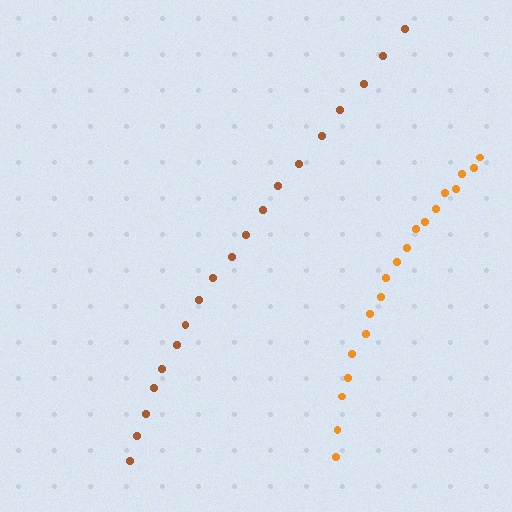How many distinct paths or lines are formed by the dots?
There are 2 distinct paths.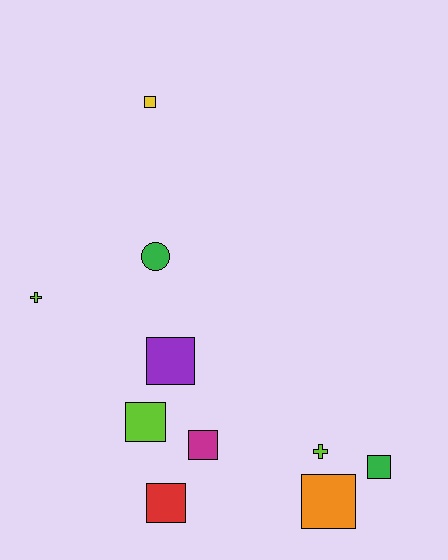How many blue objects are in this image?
There are no blue objects.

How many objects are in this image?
There are 10 objects.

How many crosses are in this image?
There are 2 crosses.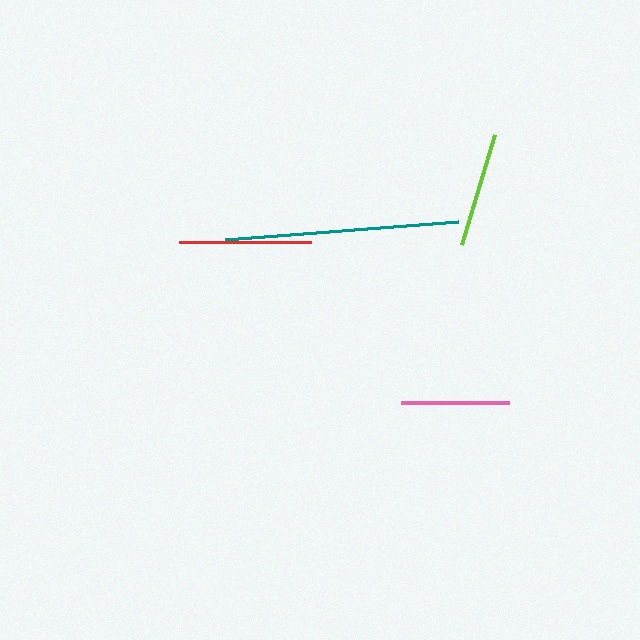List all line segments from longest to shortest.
From longest to shortest: teal, red, lime, pink.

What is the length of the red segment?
The red segment is approximately 133 pixels long.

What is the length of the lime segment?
The lime segment is approximately 114 pixels long.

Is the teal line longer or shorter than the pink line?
The teal line is longer than the pink line.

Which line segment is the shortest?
The pink line is the shortest at approximately 109 pixels.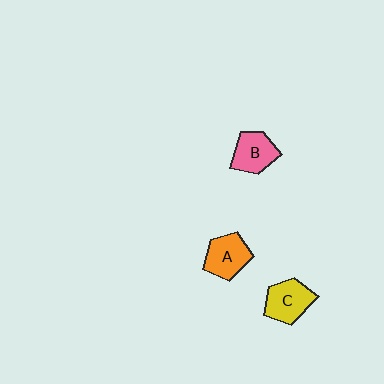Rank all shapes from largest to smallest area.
From largest to smallest: C (yellow), A (orange), B (pink).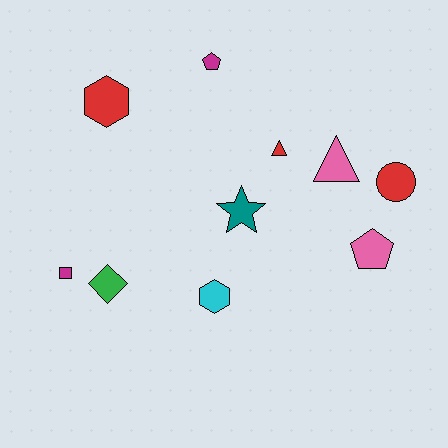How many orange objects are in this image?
There are no orange objects.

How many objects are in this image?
There are 10 objects.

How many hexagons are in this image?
There are 2 hexagons.